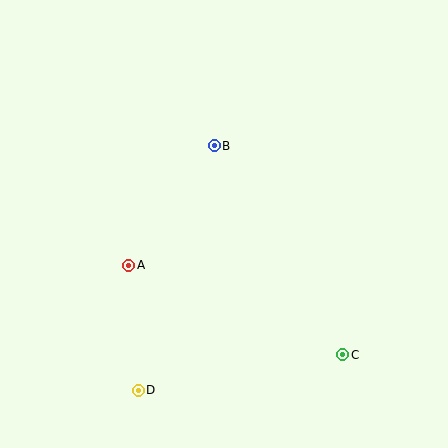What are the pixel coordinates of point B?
Point B is at (214, 146).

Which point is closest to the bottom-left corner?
Point D is closest to the bottom-left corner.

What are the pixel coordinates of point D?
Point D is at (138, 390).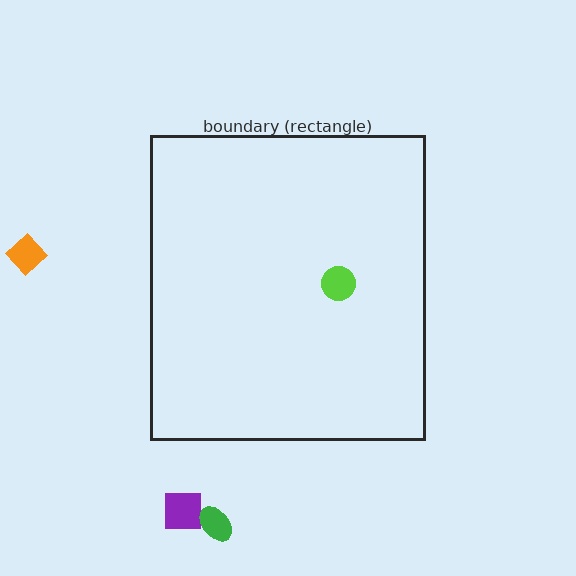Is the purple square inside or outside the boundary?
Outside.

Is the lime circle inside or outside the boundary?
Inside.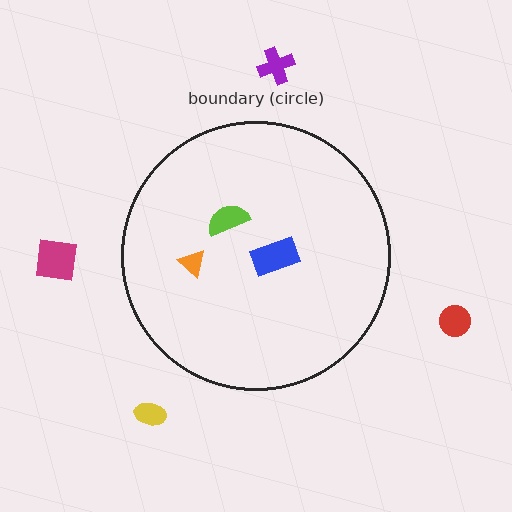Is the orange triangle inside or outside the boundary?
Inside.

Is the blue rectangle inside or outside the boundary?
Inside.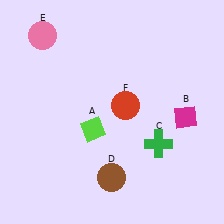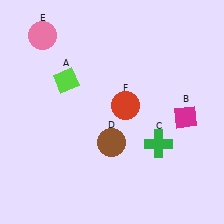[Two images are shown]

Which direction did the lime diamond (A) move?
The lime diamond (A) moved up.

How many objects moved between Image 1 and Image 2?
2 objects moved between the two images.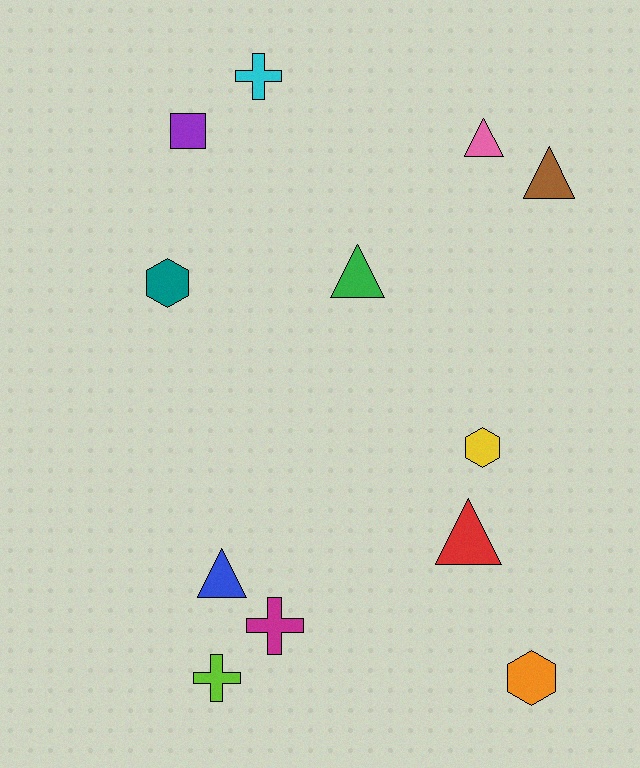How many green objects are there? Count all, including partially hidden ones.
There is 1 green object.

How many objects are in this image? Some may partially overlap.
There are 12 objects.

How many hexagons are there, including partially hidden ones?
There are 3 hexagons.